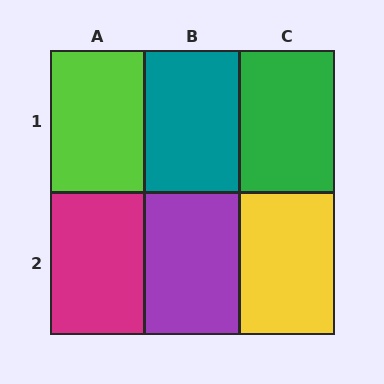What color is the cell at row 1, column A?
Lime.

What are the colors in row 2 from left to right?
Magenta, purple, yellow.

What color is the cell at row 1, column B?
Teal.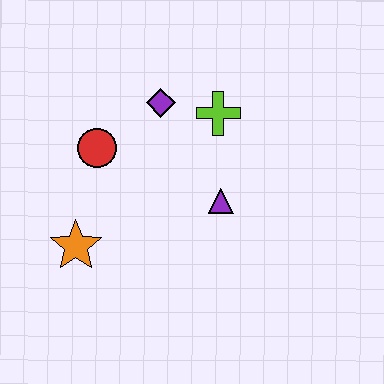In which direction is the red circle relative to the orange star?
The red circle is above the orange star.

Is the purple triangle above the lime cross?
No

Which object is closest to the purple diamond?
The lime cross is closest to the purple diamond.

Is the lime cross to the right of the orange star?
Yes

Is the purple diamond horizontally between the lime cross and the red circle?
Yes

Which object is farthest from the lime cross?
The orange star is farthest from the lime cross.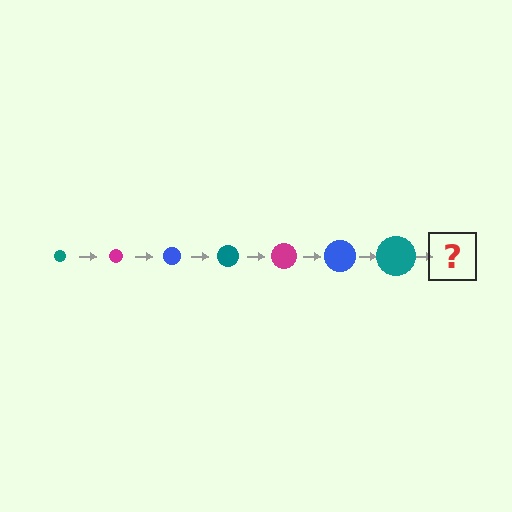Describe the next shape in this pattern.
It should be a magenta circle, larger than the previous one.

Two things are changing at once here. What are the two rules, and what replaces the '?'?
The two rules are that the circle grows larger each step and the color cycles through teal, magenta, and blue. The '?' should be a magenta circle, larger than the previous one.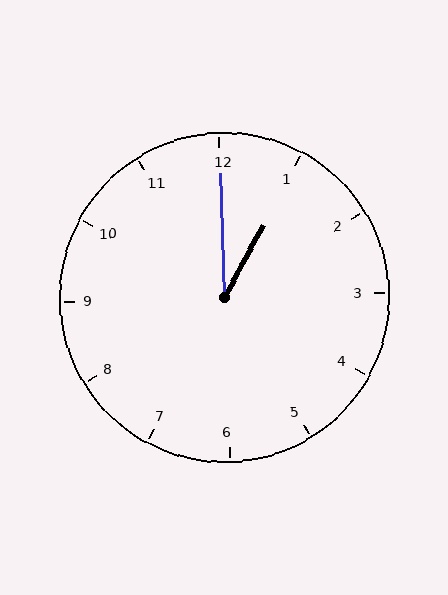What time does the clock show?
1:00.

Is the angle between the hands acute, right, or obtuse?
It is acute.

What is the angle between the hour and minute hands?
Approximately 30 degrees.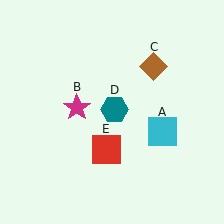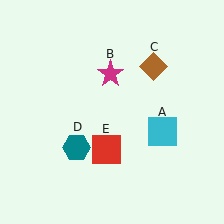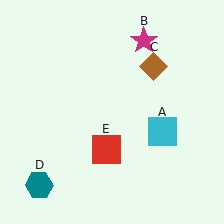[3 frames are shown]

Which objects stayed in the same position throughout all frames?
Cyan square (object A) and brown diamond (object C) and red square (object E) remained stationary.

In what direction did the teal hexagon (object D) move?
The teal hexagon (object D) moved down and to the left.